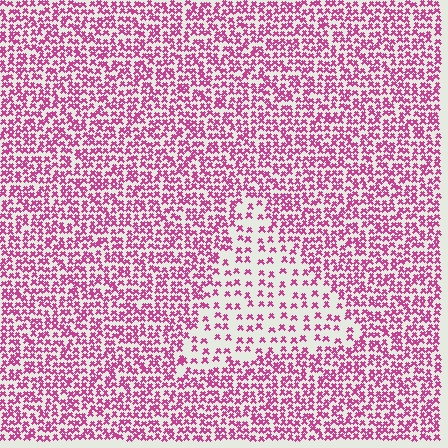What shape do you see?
I see a triangle.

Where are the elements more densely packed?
The elements are more densely packed outside the triangle boundary.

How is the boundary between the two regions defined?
The boundary is defined by a change in element density (approximately 2.3x ratio). All elements are the same color, size, and shape.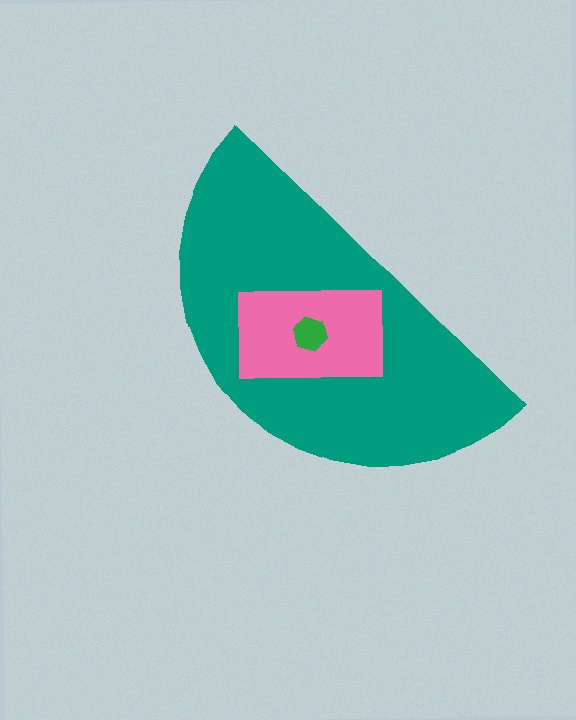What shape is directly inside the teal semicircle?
The pink rectangle.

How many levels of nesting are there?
3.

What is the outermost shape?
The teal semicircle.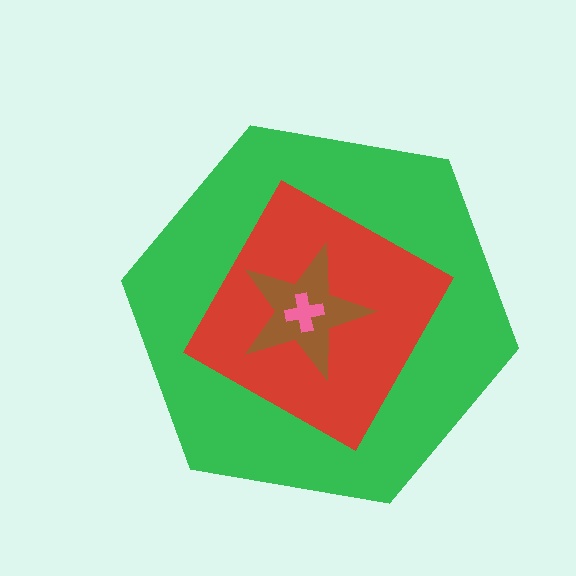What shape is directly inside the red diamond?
The brown star.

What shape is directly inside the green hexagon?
The red diamond.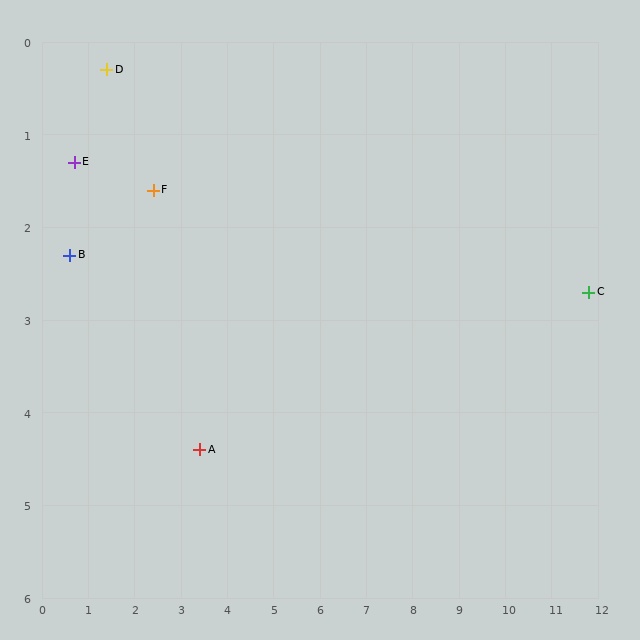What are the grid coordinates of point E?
Point E is at approximately (0.7, 1.3).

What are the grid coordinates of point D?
Point D is at approximately (1.4, 0.3).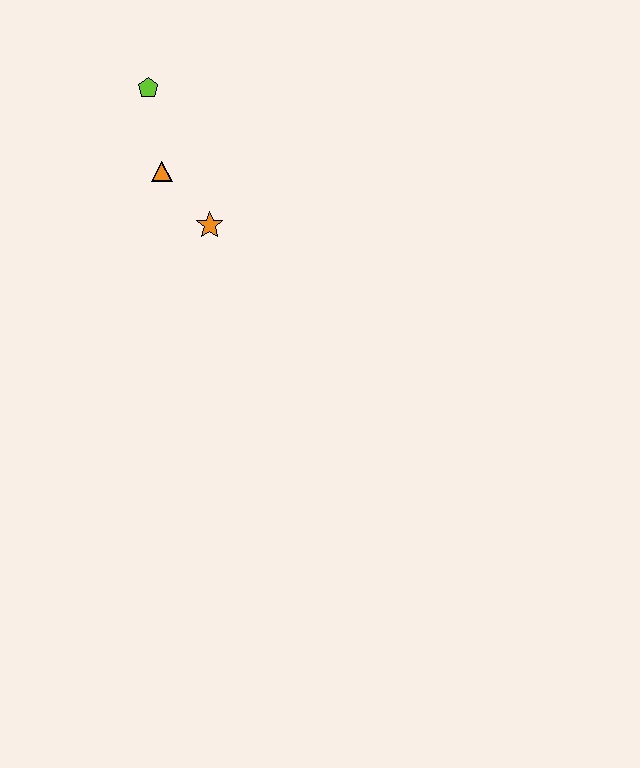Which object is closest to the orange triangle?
The orange star is closest to the orange triangle.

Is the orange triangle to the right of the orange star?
No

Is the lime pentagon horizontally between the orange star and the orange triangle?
No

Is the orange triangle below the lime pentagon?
Yes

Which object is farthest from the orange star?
The lime pentagon is farthest from the orange star.